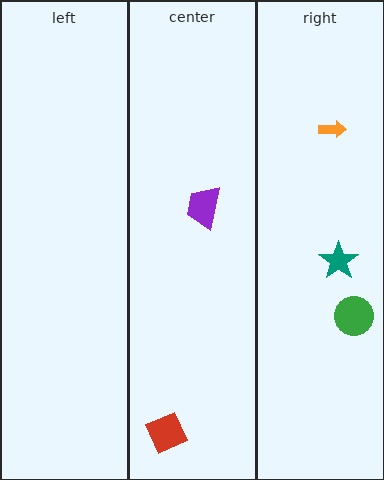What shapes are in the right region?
The teal star, the orange arrow, the green circle.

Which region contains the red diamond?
The center region.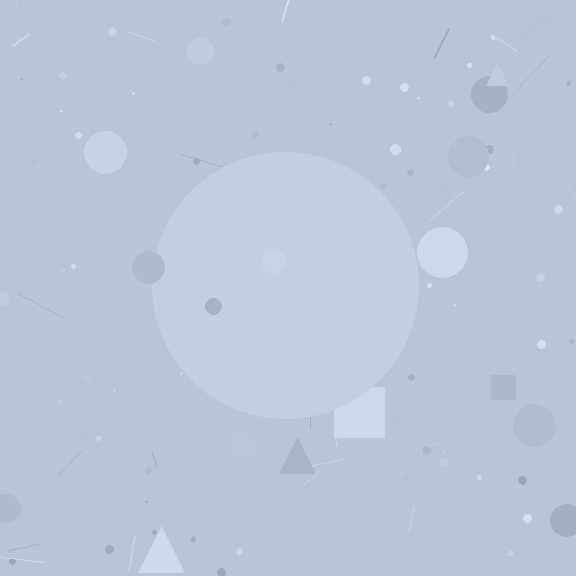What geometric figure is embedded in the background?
A circle is embedded in the background.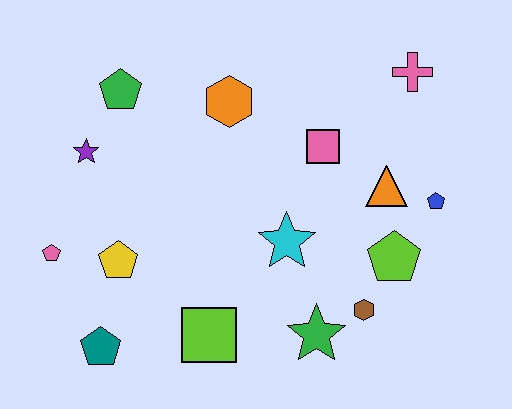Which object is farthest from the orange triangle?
The pink pentagon is farthest from the orange triangle.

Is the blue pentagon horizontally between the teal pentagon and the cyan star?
No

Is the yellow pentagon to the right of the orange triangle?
No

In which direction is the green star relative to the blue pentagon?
The green star is below the blue pentagon.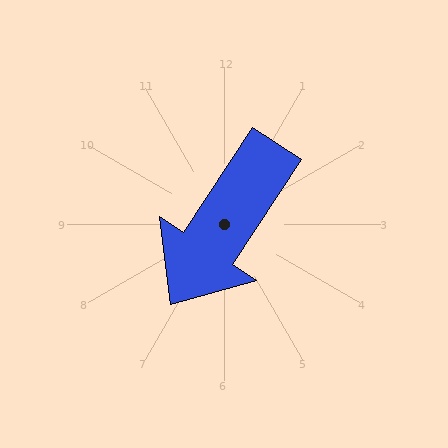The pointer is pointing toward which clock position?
Roughly 7 o'clock.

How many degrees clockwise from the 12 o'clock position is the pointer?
Approximately 213 degrees.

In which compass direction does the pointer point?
Southwest.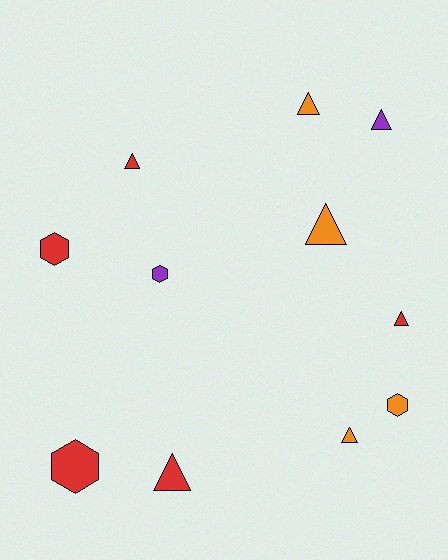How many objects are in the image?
There are 11 objects.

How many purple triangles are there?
There is 1 purple triangle.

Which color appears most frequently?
Red, with 5 objects.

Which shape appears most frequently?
Triangle, with 7 objects.